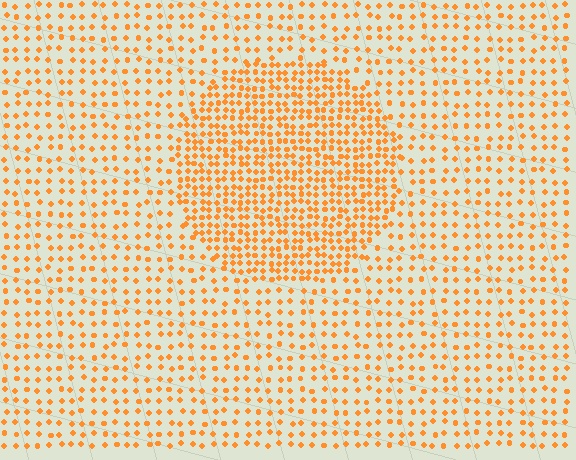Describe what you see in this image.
The image contains small orange elements arranged at two different densities. A circle-shaped region is visible where the elements are more densely packed than the surrounding area.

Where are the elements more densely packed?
The elements are more densely packed inside the circle boundary.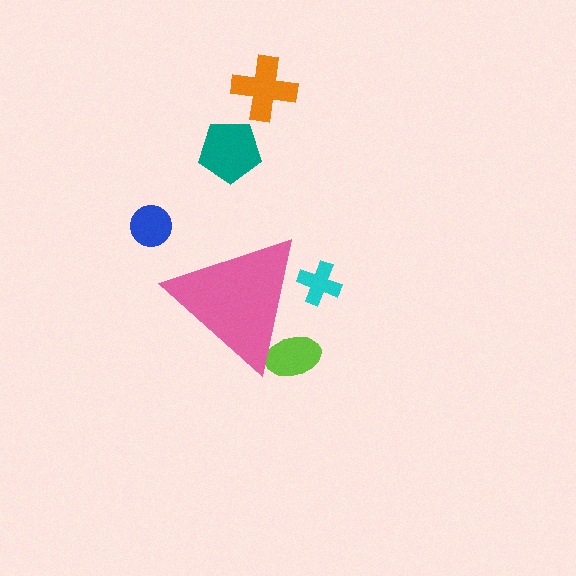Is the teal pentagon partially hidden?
No, the teal pentagon is fully visible.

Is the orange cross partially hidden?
No, the orange cross is fully visible.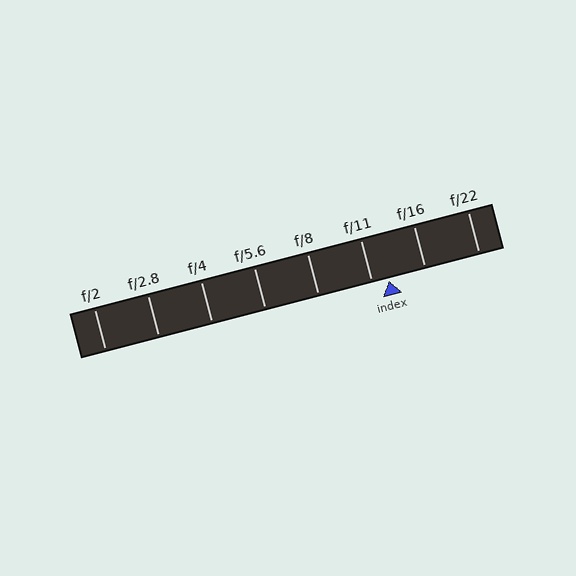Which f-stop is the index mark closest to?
The index mark is closest to f/11.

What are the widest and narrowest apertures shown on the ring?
The widest aperture shown is f/2 and the narrowest is f/22.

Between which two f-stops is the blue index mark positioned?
The index mark is between f/11 and f/16.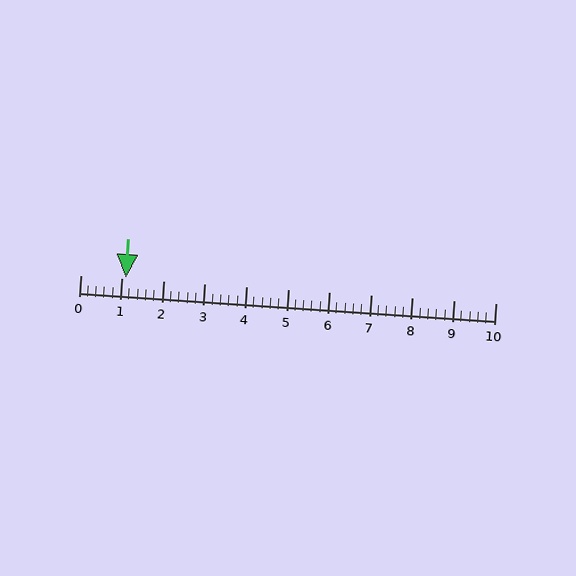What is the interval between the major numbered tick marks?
The major tick marks are spaced 1 units apart.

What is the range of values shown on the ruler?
The ruler shows values from 0 to 10.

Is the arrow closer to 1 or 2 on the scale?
The arrow is closer to 1.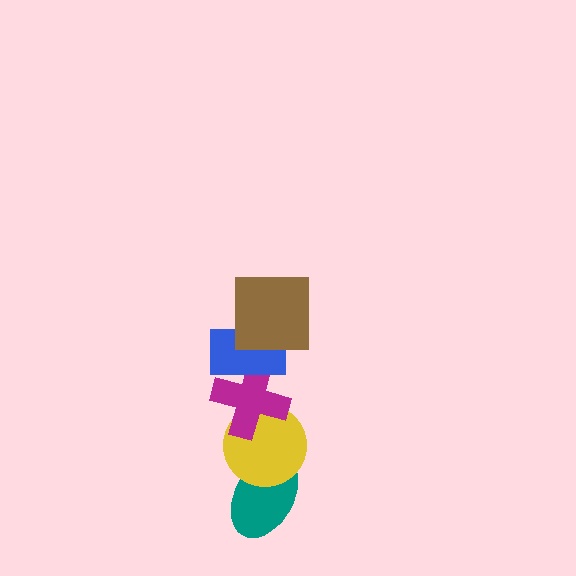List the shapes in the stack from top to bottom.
From top to bottom: the brown square, the blue rectangle, the magenta cross, the yellow circle, the teal ellipse.